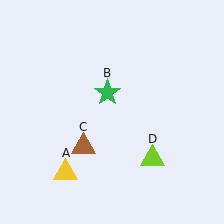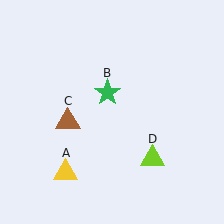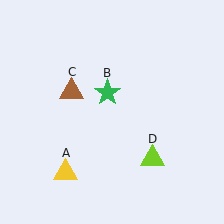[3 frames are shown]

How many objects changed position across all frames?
1 object changed position: brown triangle (object C).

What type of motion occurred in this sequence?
The brown triangle (object C) rotated clockwise around the center of the scene.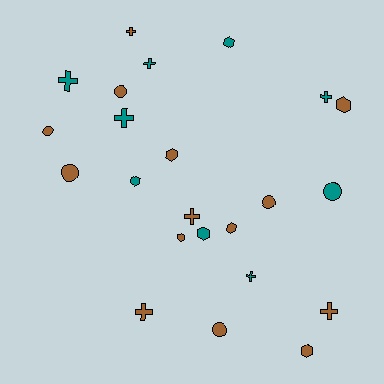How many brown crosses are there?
There are 4 brown crosses.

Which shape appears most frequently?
Cross, with 9 objects.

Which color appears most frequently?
Brown, with 14 objects.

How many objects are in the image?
There are 23 objects.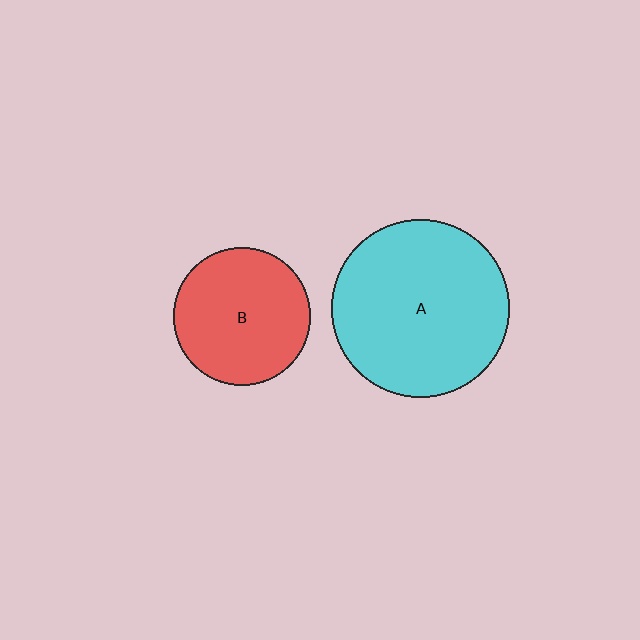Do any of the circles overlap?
No, none of the circles overlap.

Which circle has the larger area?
Circle A (cyan).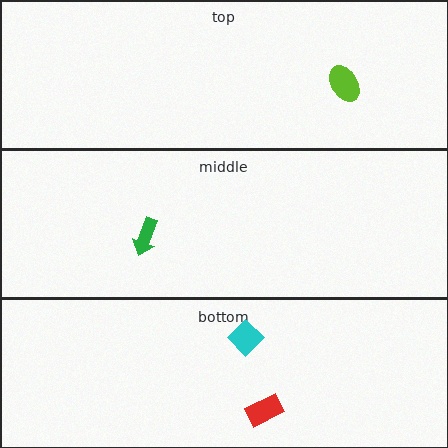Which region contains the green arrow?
The middle region.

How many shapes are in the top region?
1.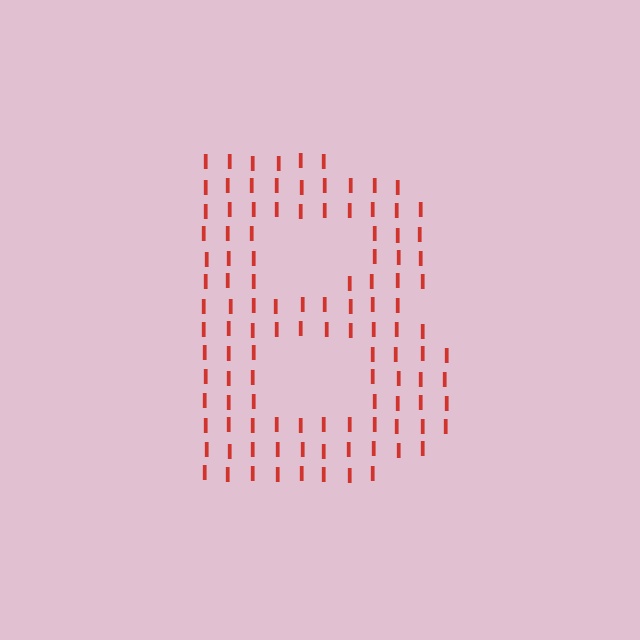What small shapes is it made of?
It is made of small letter I's.